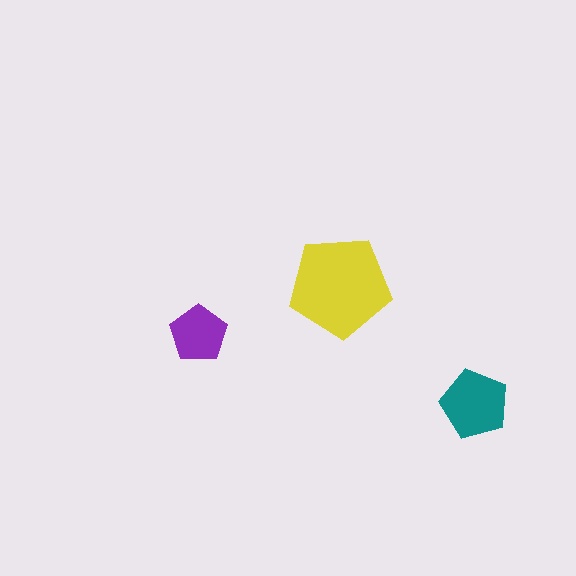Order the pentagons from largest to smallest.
the yellow one, the teal one, the purple one.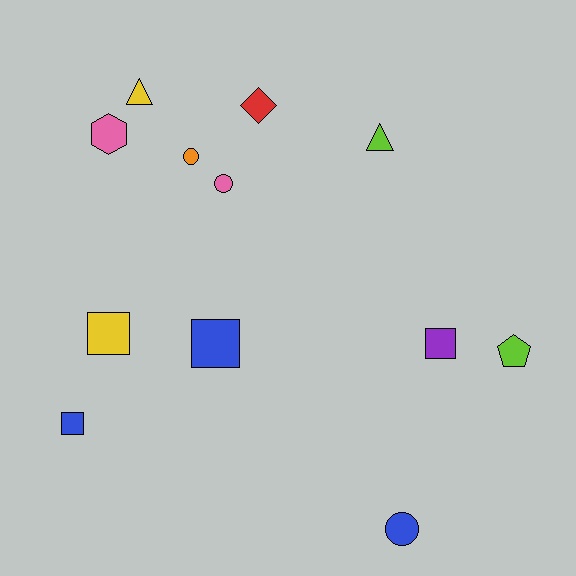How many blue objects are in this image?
There are 3 blue objects.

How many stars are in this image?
There are no stars.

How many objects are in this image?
There are 12 objects.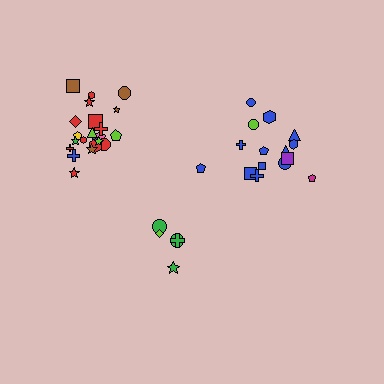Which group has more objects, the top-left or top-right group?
The top-left group.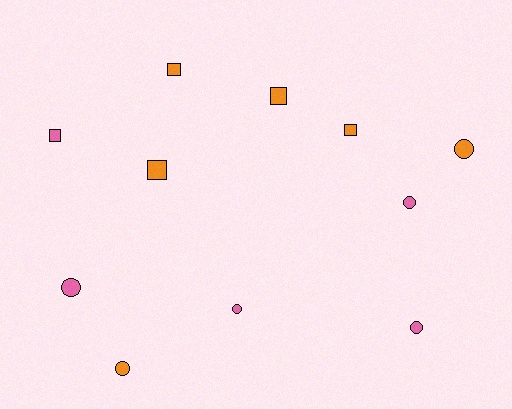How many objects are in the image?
There are 11 objects.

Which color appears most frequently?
Orange, with 6 objects.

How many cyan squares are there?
There are no cyan squares.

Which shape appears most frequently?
Circle, with 6 objects.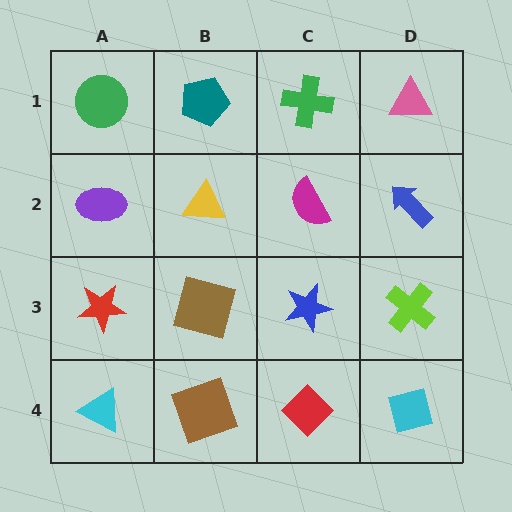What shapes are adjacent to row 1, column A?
A purple ellipse (row 2, column A), a teal pentagon (row 1, column B).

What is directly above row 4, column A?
A red star.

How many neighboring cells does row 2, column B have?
4.